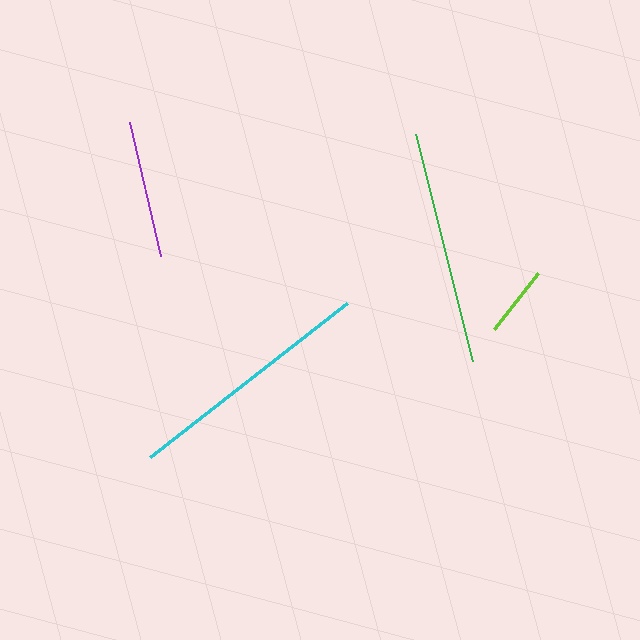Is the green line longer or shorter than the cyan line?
The cyan line is longer than the green line.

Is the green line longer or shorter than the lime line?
The green line is longer than the lime line.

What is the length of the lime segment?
The lime segment is approximately 72 pixels long.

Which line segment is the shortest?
The lime line is the shortest at approximately 72 pixels.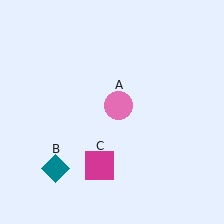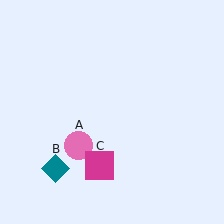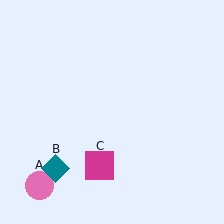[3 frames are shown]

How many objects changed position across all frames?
1 object changed position: pink circle (object A).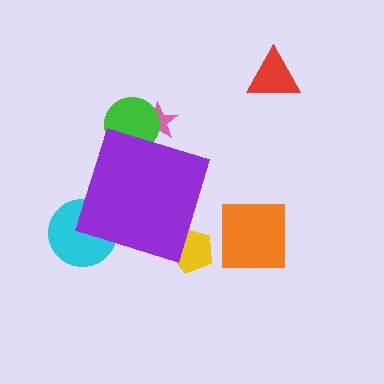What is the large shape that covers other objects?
A purple diamond.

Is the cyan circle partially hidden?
Yes, the cyan circle is partially hidden behind the purple diamond.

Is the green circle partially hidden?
Yes, the green circle is partially hidden behind the purple diamond.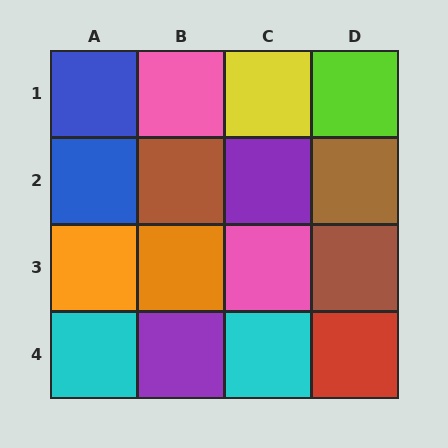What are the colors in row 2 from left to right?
Blue, brown, purple, brown.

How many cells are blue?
2 cells are blue.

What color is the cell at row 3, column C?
Pink.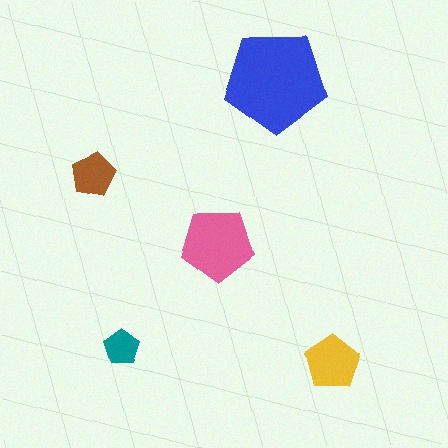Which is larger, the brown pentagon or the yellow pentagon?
The yellow one.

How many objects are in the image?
There are 5 objects in the image.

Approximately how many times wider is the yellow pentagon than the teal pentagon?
About 1.5 times wider.